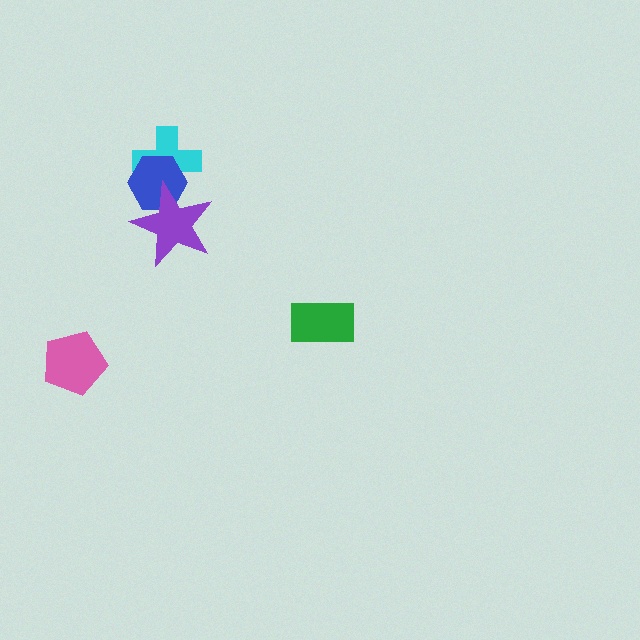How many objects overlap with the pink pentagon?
0 objects overlap with the pink pentagon.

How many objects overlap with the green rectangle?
0 objects overlap with the green rectangle.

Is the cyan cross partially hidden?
Yes, it is partially covered by another shape.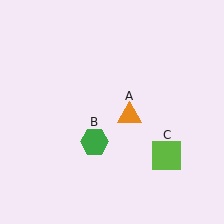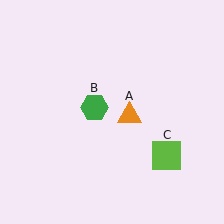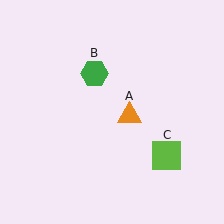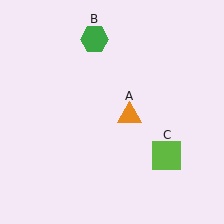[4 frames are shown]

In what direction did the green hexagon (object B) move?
The green hexagon (object B) moved up.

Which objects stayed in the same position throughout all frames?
Orange triangle (object A) and lime square (object C) remained stationary.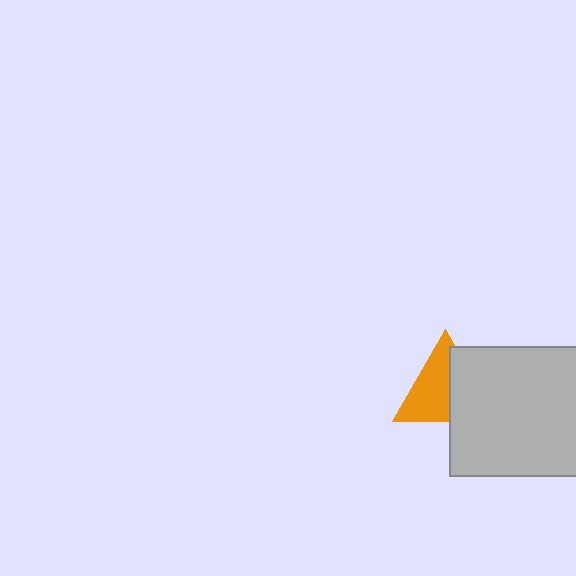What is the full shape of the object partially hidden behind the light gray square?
The partially hidden object is an orange triangle.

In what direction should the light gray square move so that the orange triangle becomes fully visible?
The light gray square should move right. That is the shortest direction to clear the overlap and leave the orange triangle fully visible.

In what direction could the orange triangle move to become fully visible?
The orange triangle could move left. That would shift it out from behind the light gray square entirely.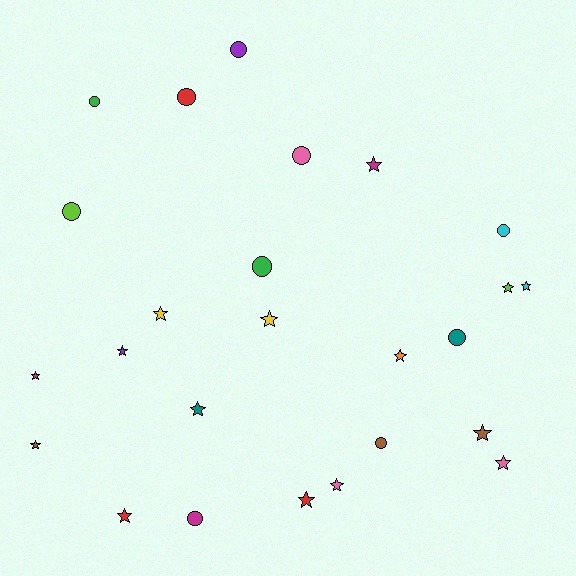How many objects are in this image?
There are 25 objects.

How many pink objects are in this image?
There are 3 pink objects.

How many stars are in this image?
There are 15 stars.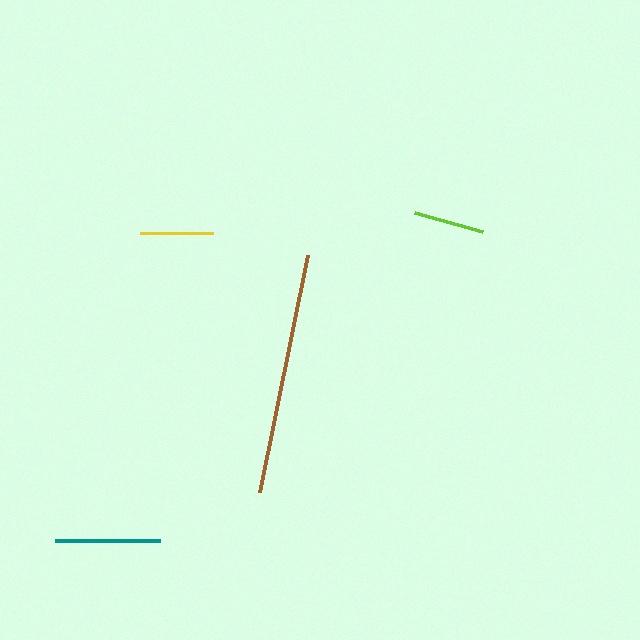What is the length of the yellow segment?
The yellow segment is approximately 73 pixels long.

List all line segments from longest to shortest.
From longest to shortest: brown, teal, yellow, lime.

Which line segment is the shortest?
The lime line is the shortest at approximately 71 pixels.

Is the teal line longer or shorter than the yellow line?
The teal line is longer than the yellow line.